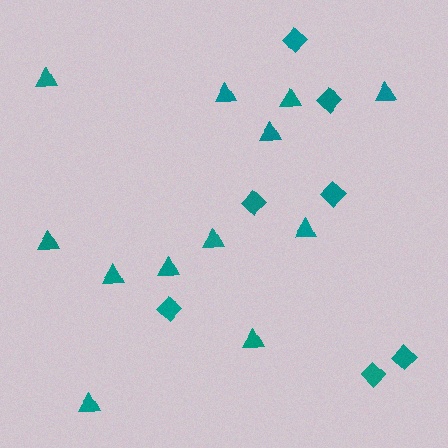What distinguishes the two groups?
There are 2 groups: one group of triangles (12) and one group of diamonds (7).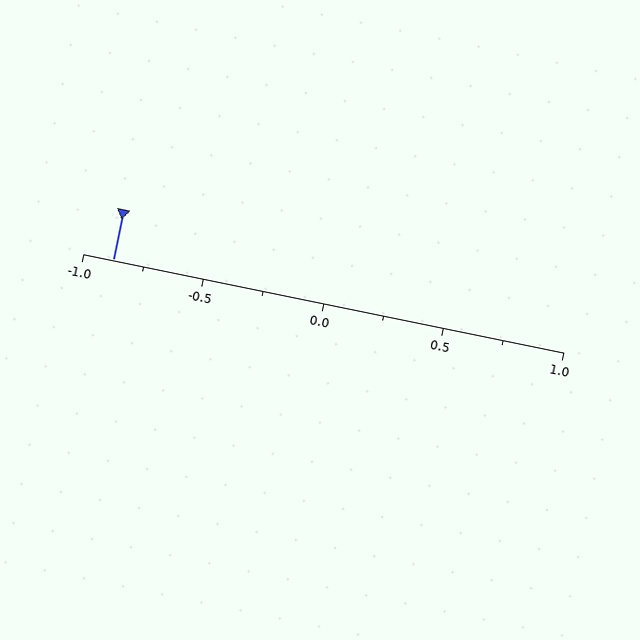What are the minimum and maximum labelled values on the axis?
The axis runs from -1.0 to 1.0.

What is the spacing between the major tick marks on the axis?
The major ticks are spaced 0.5 apart.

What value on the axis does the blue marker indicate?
The marker indicates approximately -0.88.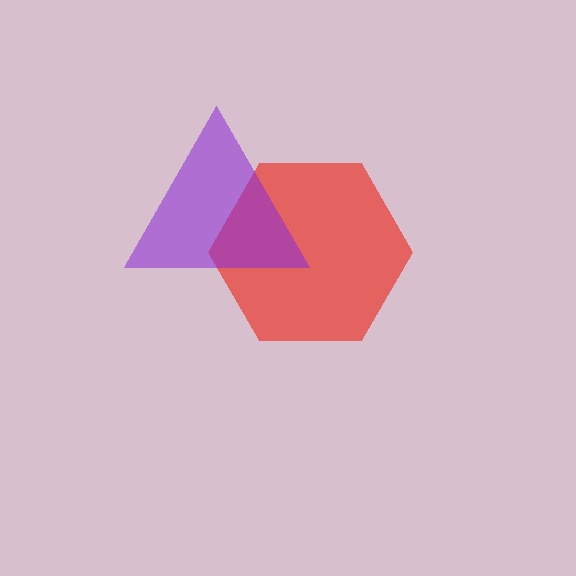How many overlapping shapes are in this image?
There are 2 overlapping shapes in the image.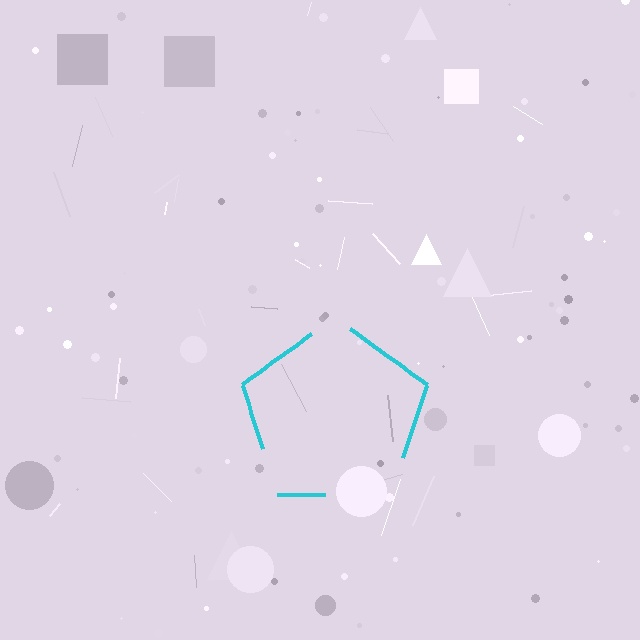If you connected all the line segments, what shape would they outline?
They would outline a pentagon.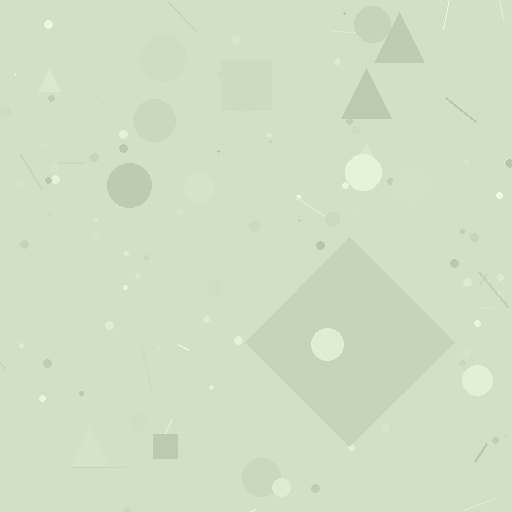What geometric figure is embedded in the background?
A diamond is embedded in the background.